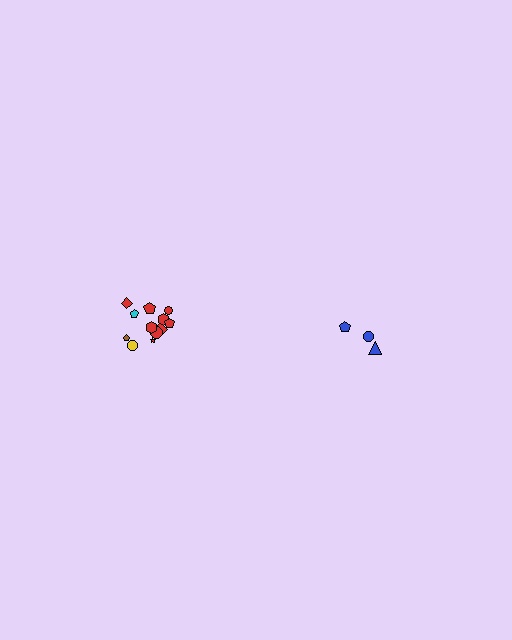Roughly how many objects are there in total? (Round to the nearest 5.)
Roughly 15 objects in total.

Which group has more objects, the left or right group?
The left group.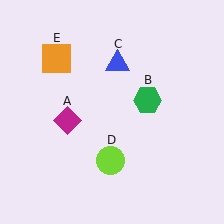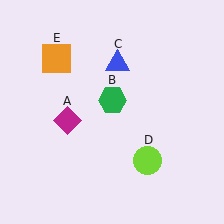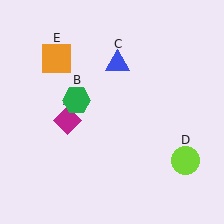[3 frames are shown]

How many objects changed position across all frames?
2 objects changed position: green hexagon (object B), lime circle (object D).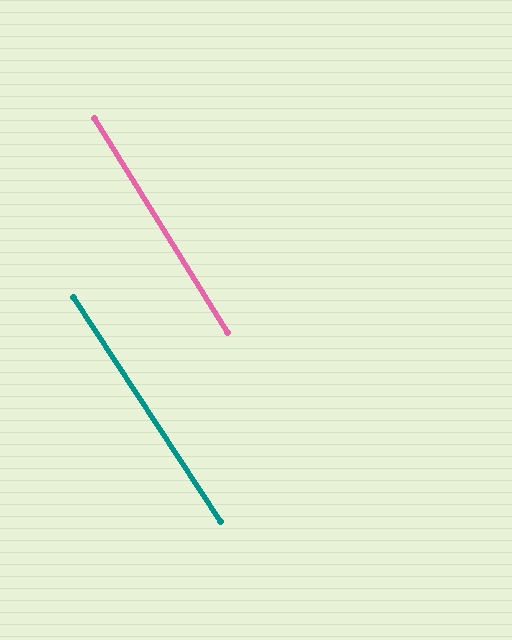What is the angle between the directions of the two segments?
Approximately 1 degree.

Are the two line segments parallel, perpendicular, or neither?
Parallel — their directions differ by only 1.4°.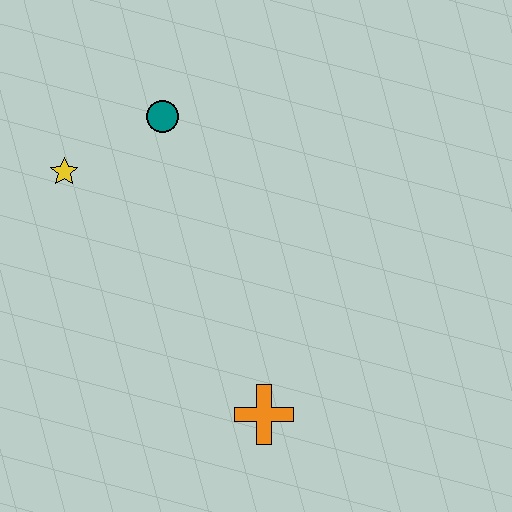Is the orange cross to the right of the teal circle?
Yes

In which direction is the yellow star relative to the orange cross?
The yellow star is above the orange cross.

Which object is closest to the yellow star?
The teal circle is closest to the yellow star.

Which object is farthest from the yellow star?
The orange cross is farthest from the yellow star.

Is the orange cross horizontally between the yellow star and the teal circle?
No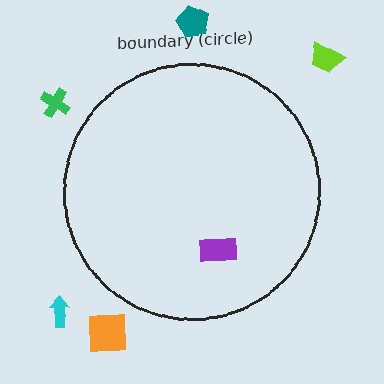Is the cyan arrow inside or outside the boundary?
Outside.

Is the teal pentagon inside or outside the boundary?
Outside.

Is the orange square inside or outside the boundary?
Outside.